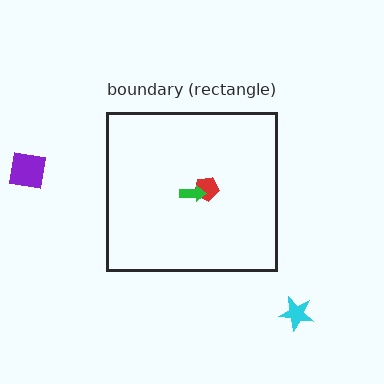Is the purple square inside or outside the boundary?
Outside.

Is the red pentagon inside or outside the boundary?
Inside.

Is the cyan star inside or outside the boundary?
Outside.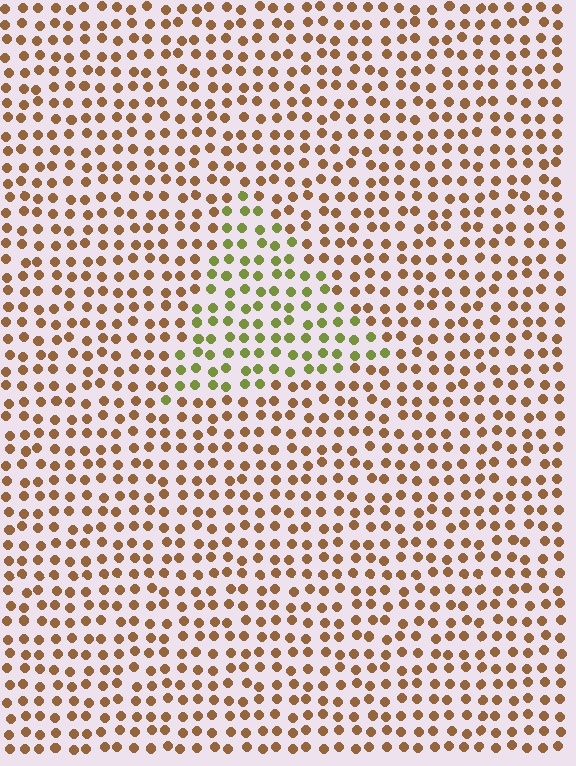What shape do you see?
I see a triangle.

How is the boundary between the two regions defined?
The boundary is defined purely by a slight shift in hue (about 52 degrees). Spacing, size, and orientation are identical on both sides.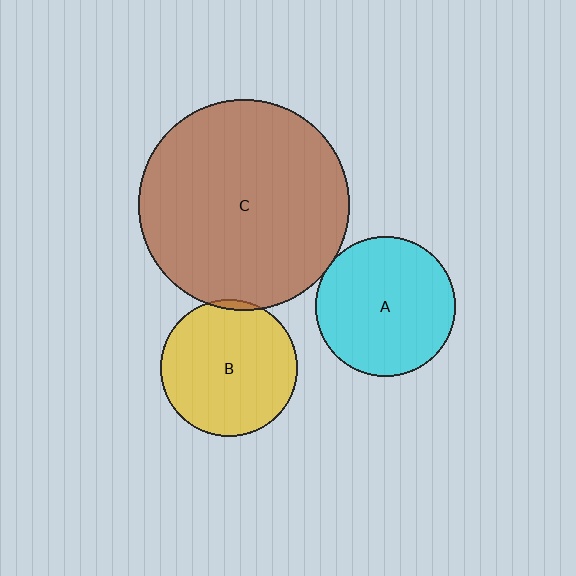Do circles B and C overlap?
Yes.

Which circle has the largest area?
Circle C (brown).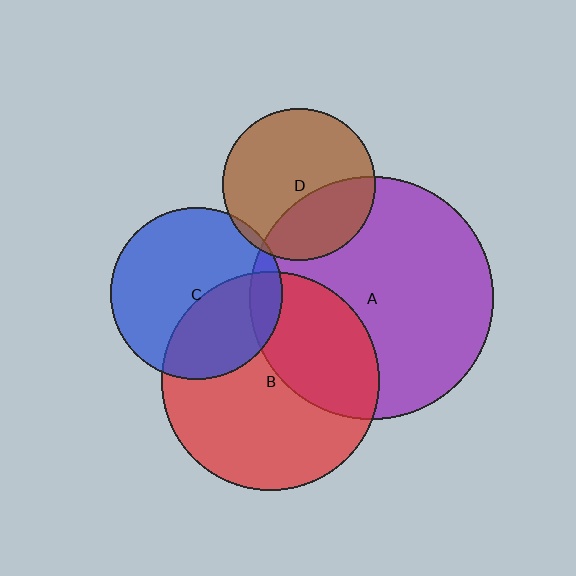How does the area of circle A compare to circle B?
Approximately 1.2 times.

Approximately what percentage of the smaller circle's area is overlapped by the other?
Approximately 35%.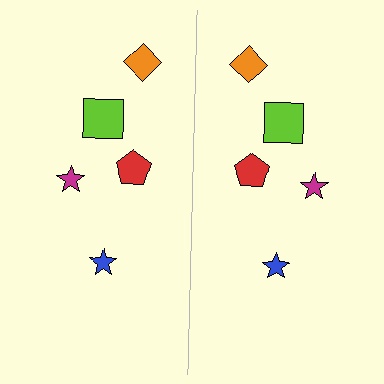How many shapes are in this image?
There are 10 shapes in this image.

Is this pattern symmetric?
Yes, this pattern has bilateral (reflection) symmetry.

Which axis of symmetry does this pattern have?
The pattern has a vertical axis of symmetry running through the center of the image.